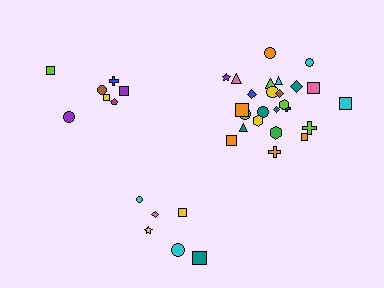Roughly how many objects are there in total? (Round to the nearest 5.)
Roughly 40 objects in total.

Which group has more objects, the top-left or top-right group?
The top-right group.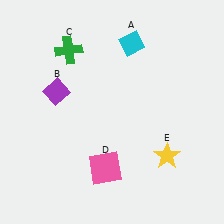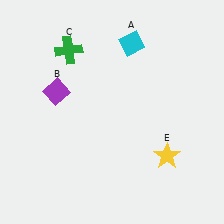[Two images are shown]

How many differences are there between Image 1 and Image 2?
There is 1 difference between the two images.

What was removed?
The pink square (D) was removed in Image 2.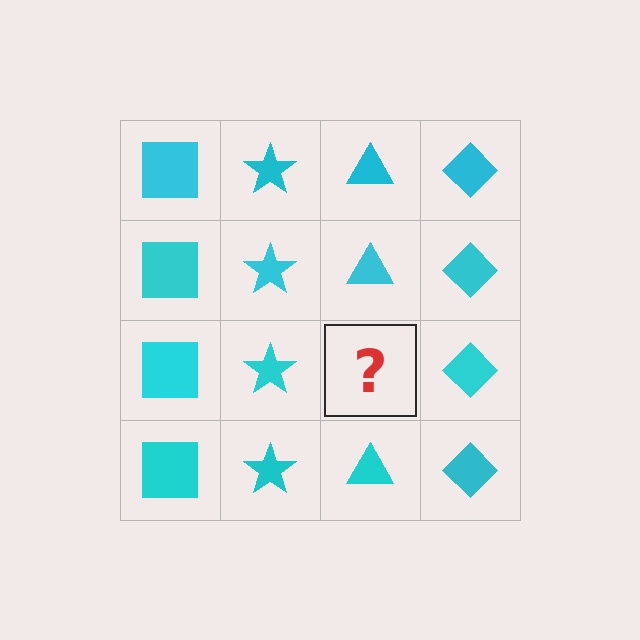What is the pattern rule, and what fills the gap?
The rule is that each column has a consistent shape. The gap should be filled with a cyan triangle.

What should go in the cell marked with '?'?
The missing cell should contain a cyan triangle.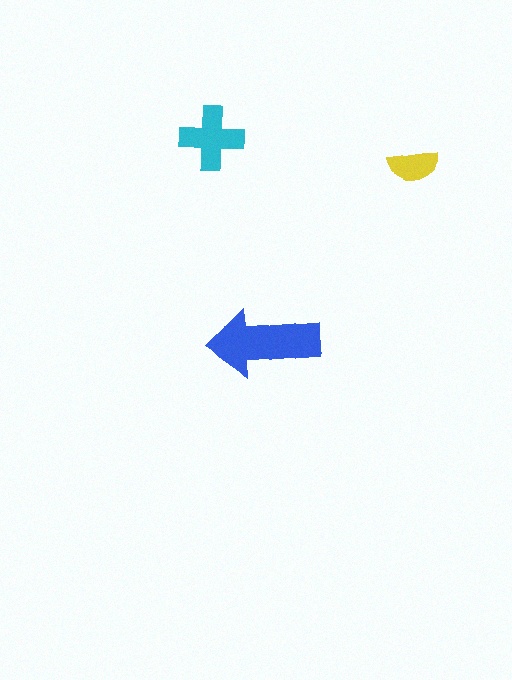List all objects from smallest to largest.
The yellow semicircle, the cyan cross, the blue arrow.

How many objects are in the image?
There are 3 objects in the image.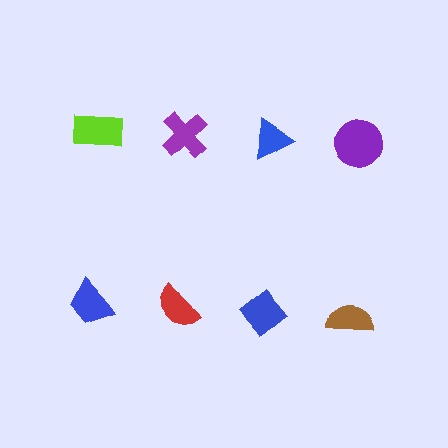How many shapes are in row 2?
4 shapes.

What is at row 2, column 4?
A brown semicircle.